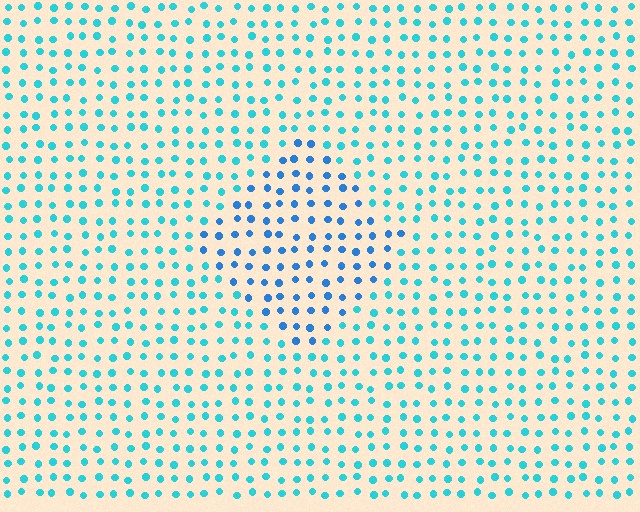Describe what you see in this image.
The image is filled with small cyan elements in a uniform arrangement. A diamond-shaped region is visible where the elements are tinted to a slightly different hue, forming a subtle color boundary.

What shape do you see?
I see a diamond.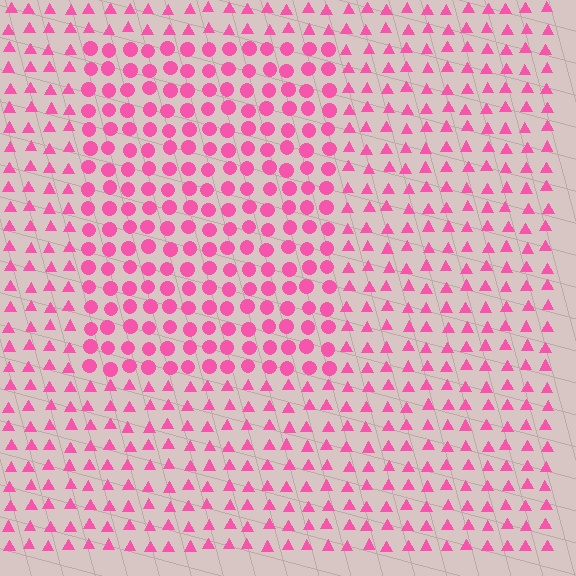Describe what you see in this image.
The image is filled with small pink elements arranged in a uniform grid. A rectangle-shaped region contains circles, while the surrounding area contains triangles. The boundary is defined purely by the change in element shape.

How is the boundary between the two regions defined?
The boundary is defined by a change in element shape: circles inside vs. triangles outside. All elements share the same color and spacing.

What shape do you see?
I see a rectangle.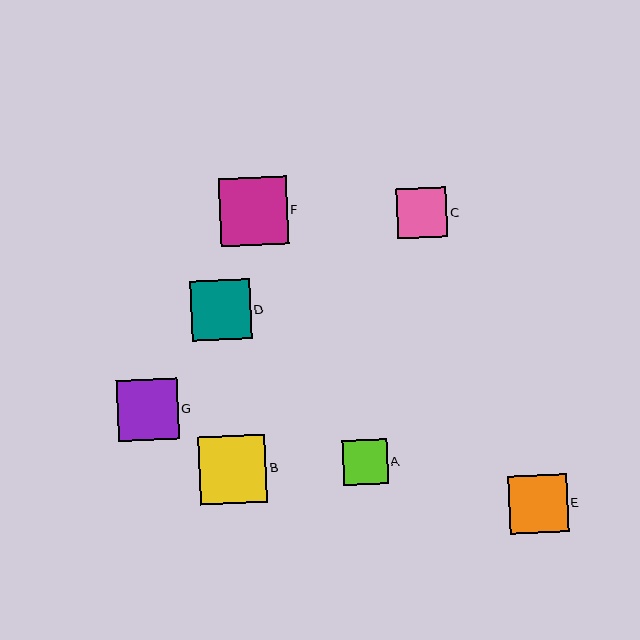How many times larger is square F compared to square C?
Square F is approximately 1.4 times the size of square C.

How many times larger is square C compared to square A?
Square C is approximately 1.1 times the size of square A.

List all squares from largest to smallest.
From largest to smallest: B, F, G, D, E, C, A.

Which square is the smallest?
Square A is the smallest with a size of approximately 45 pixels.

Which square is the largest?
Square B is the largest with a size of approximately 68 pixels.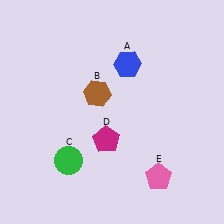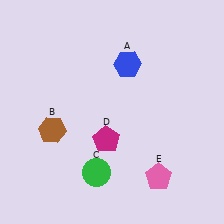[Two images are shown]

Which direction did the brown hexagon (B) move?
The brown hexagon (B) moved left.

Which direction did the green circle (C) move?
The green circle (C) moved right.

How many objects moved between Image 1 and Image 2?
2 objects moved between the two images.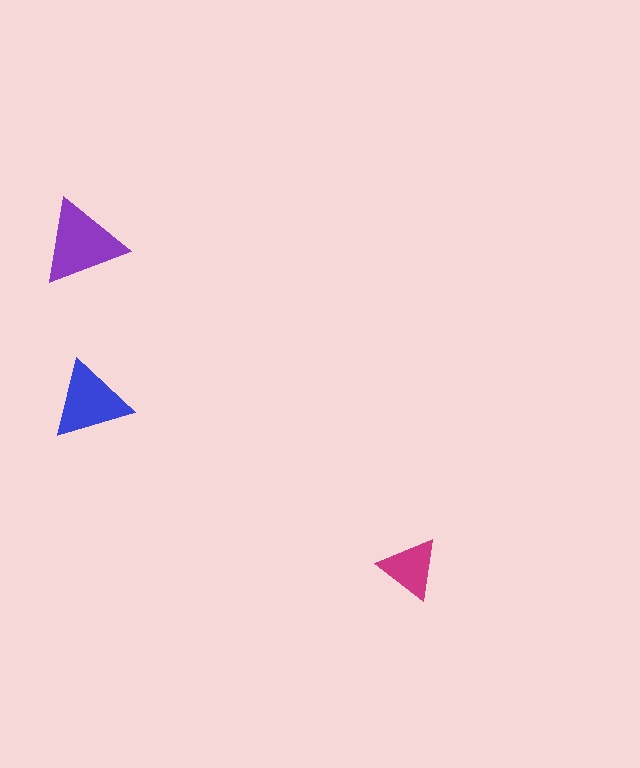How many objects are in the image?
There are 3 objects in the image.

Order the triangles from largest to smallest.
the purple one, the blue one, the magenta one.